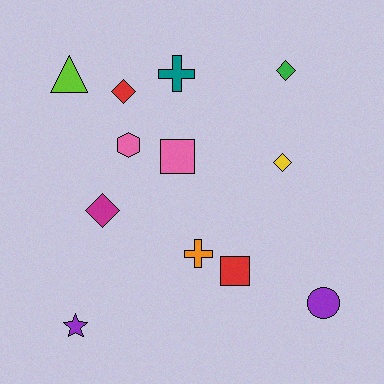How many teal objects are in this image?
There is 1 teal object.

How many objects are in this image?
There are 12 objects.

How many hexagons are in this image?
There is 1 hexagon.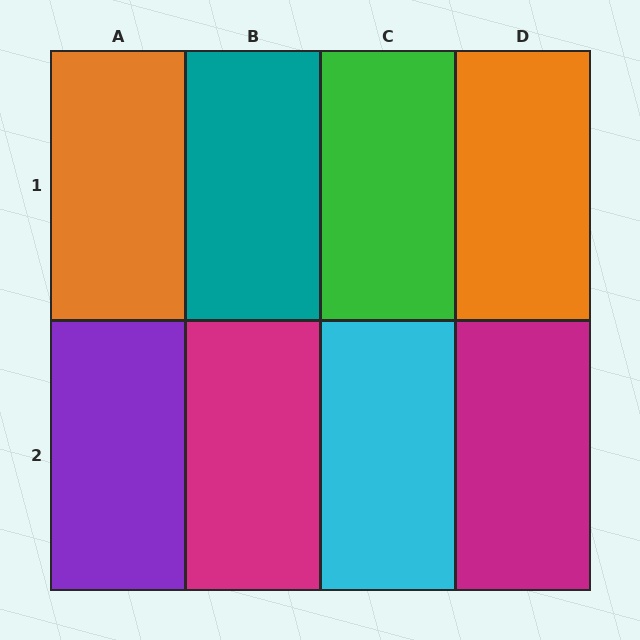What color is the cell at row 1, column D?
Orange.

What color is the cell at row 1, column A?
Orange.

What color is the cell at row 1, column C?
Green.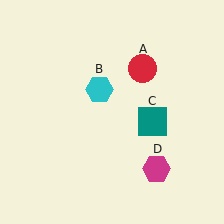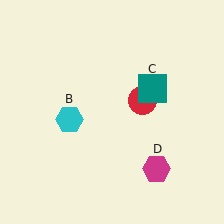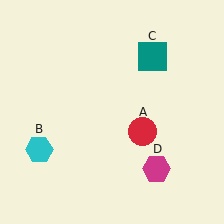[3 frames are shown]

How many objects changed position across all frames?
3 objects changed position: red circle (object A), cyan hexagon (object B), teal square (object C).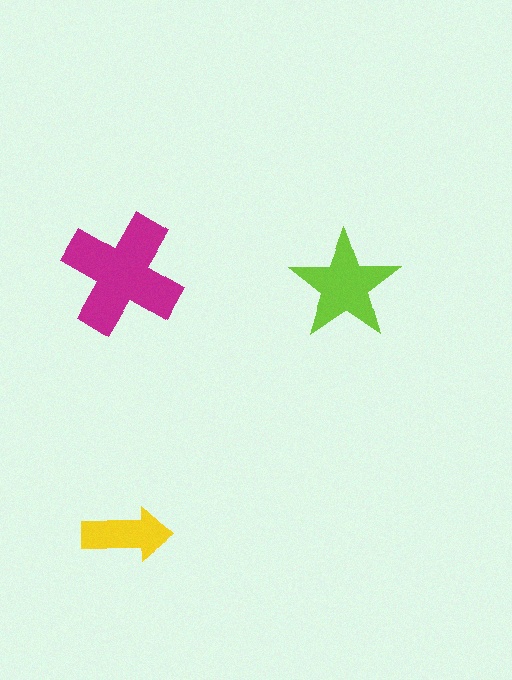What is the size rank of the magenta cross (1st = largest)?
1st.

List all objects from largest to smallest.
The magenta cross, the lime star, the yellow arrow.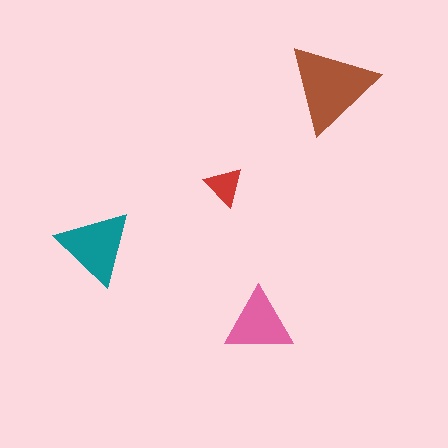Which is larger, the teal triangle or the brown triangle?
The brown one.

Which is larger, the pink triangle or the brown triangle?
The brown one.